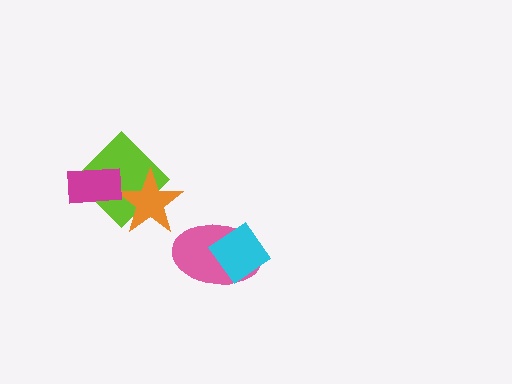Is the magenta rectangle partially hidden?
No, no other shape covers it.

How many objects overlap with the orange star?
1 object overlaps with the orange star.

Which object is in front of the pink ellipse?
The cyan diamond is in front of the pink ellipse.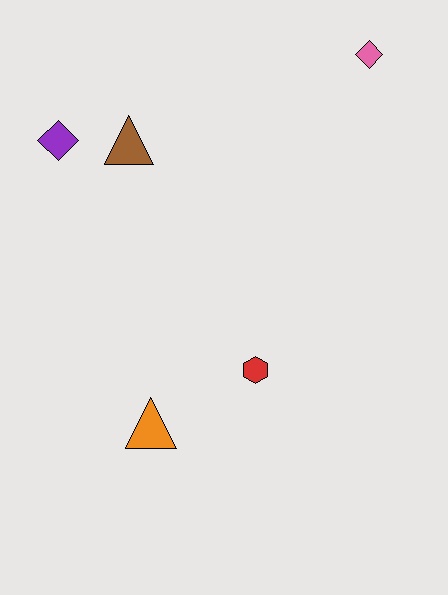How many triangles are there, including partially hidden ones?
There are 2 triangles.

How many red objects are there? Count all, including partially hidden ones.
There is 1 red object.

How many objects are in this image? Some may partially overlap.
There are 5 objects.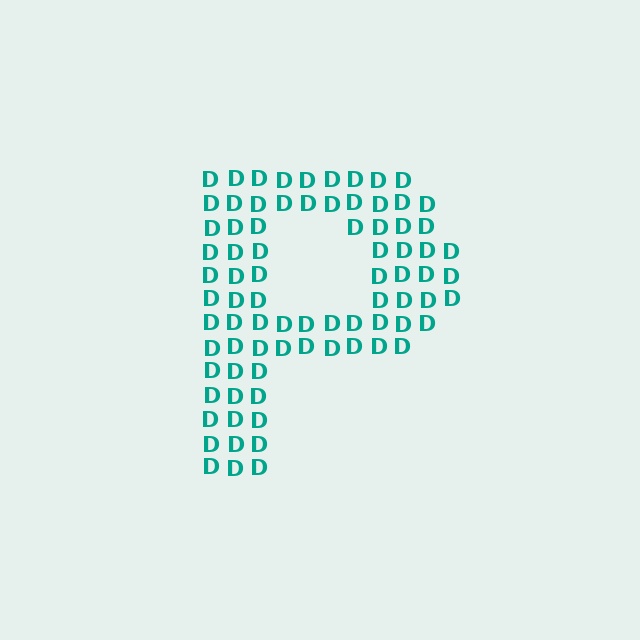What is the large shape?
The large shape is the letter P.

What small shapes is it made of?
It is made of small letter D's.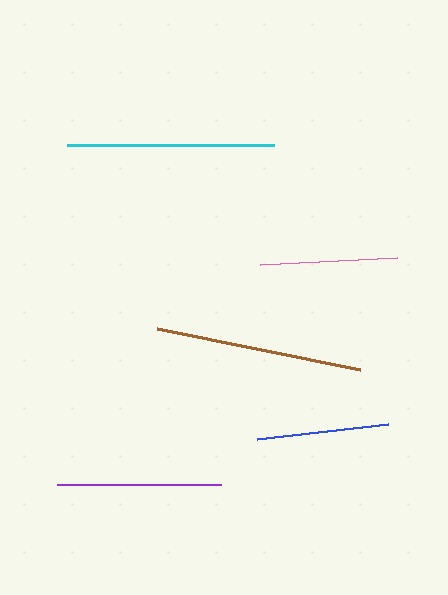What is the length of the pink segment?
The pink segment is approximately 137 pixels long.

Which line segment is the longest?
The cyan line is the longest at approximately 208 pixels.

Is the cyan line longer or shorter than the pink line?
The cyan line is longer than the pink line.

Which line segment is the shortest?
The blue line is the shortest at approximately 132 pixels.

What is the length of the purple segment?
The purple segment is approximately 164 pixels long.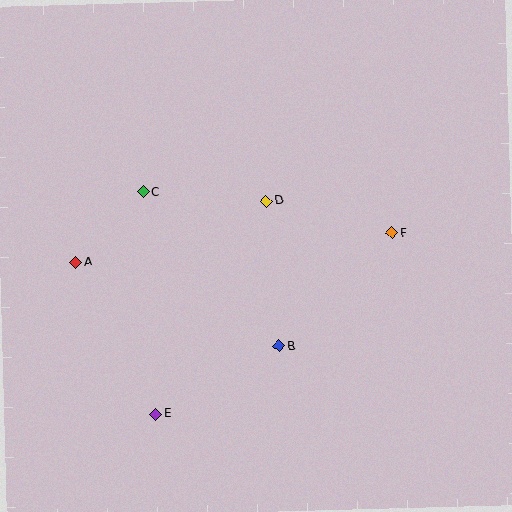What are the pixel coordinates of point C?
Point C is at (143, 192).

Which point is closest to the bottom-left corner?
Point E is closest to the bottom-left corner.